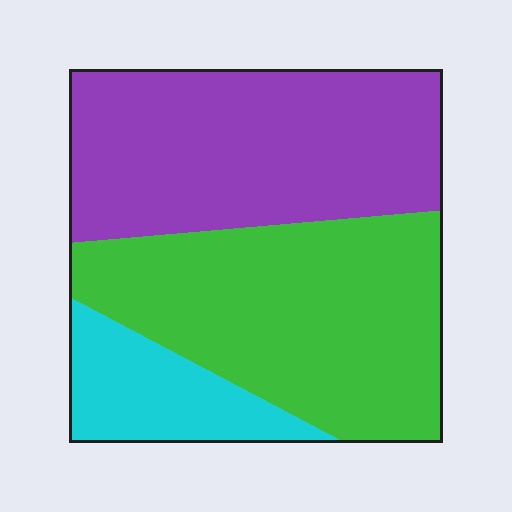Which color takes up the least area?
Cyan, at roughly 15%.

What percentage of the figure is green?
Green covers 43% of the figure.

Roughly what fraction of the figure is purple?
Purple takes up about two fifths (2/5) of the figure.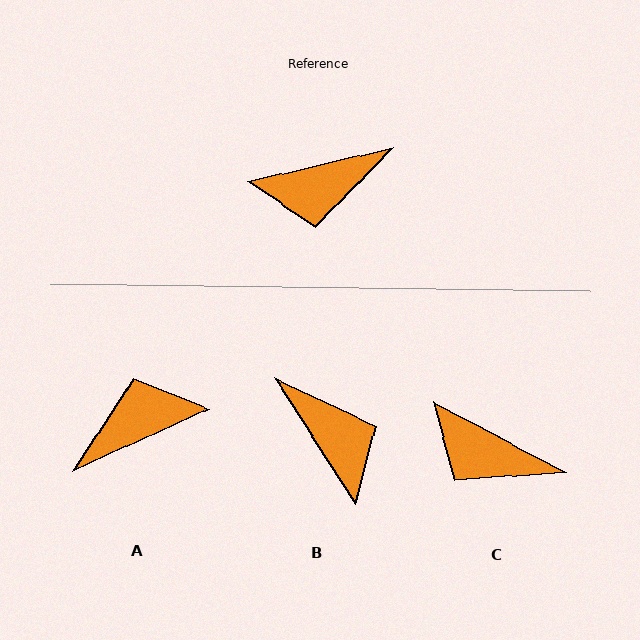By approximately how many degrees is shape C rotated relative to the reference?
Approximately 42 degrees clockwise.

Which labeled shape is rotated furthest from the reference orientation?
A, about 169 degrees away.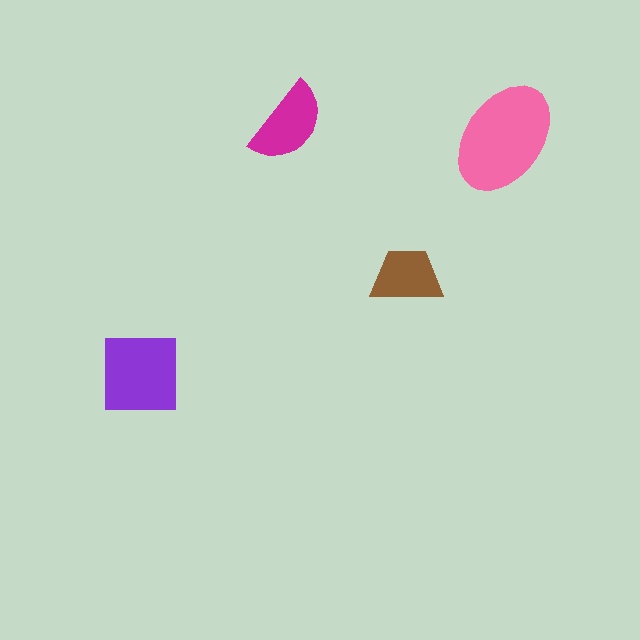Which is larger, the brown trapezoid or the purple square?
The purple square.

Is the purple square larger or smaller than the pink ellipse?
Smaller.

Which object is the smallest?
The brown trapezoid.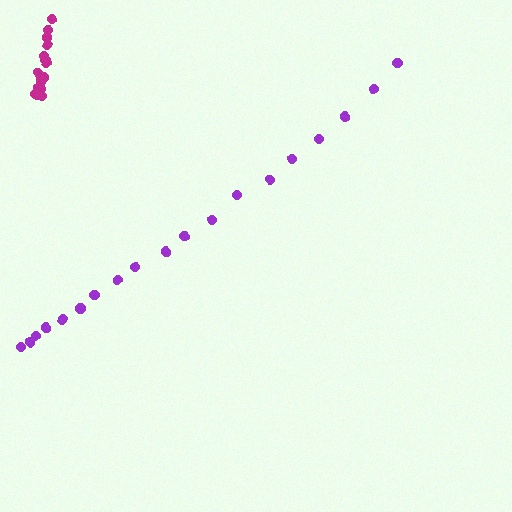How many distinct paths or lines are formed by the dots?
There are 2 distinct paths.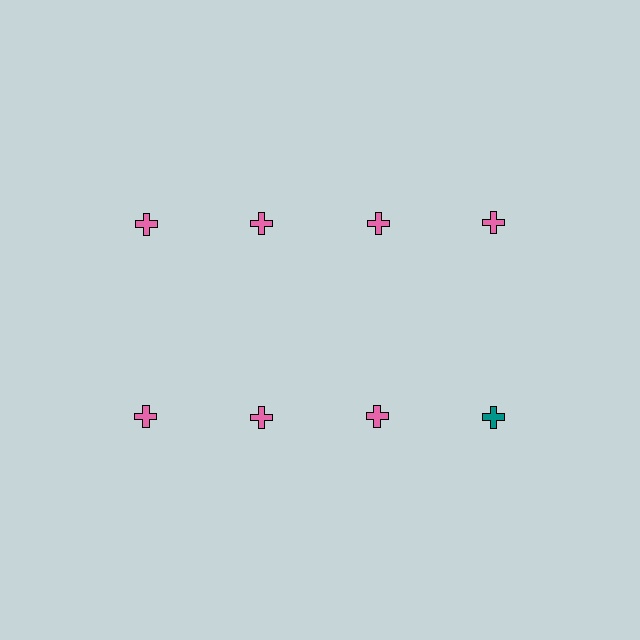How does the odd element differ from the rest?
It has a different color: teal instead of pink.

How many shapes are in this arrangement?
There are 8 shapes arranged in a grid pattern.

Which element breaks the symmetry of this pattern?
The teal cross in the second row, second from right column breaks the symmetry. All other shapes are pink crosses.